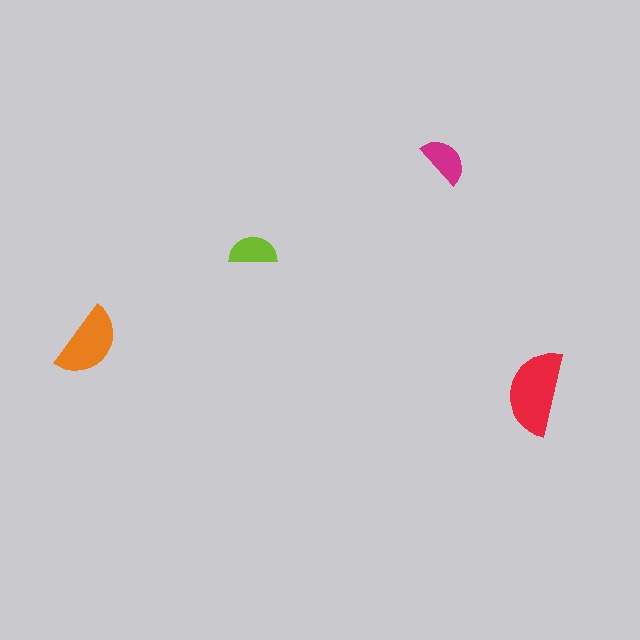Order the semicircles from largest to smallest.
the red one, the orange one, the magenta one, the lime one.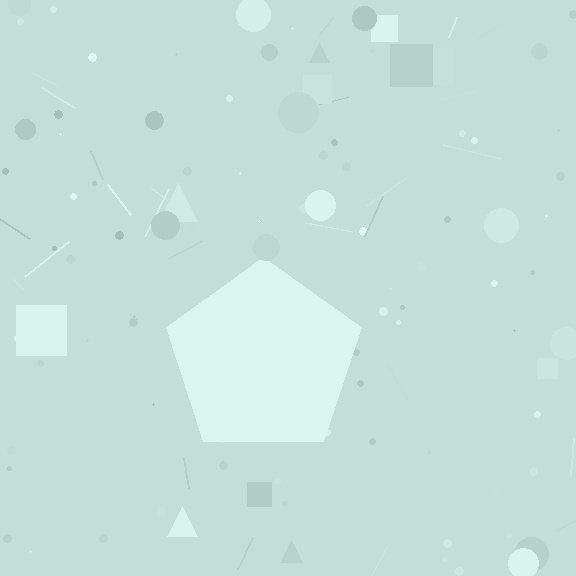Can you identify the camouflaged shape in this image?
The camouflaged shape is a pentagon.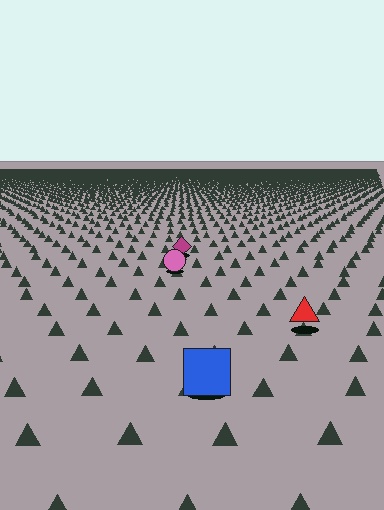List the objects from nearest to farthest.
From nearest to farthest: the blue square, the red triangle, the pink circle, the magenta diamond.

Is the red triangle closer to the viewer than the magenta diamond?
Yes. The red triangle is closer — you can tell from the texture gradient: the ground texture is coarser near it.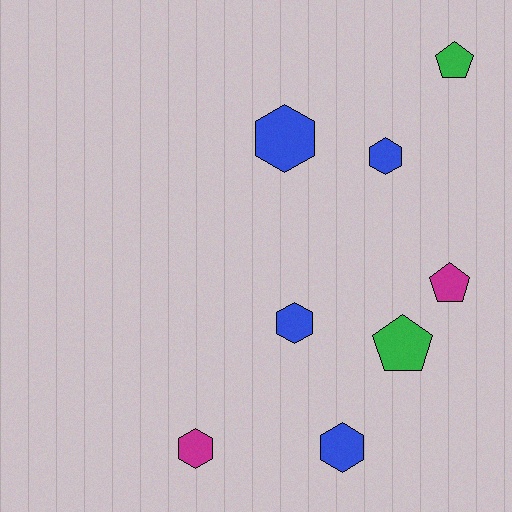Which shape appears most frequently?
Hexagon, with 5 objects.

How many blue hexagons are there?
There are 4 blue hexagons.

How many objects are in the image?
There are 8 objects.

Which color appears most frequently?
Blue, with 4 objects.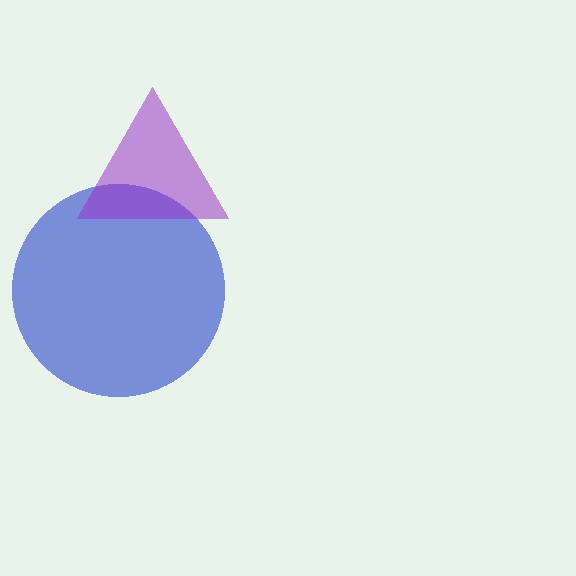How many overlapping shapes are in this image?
There are 2 overlapping shapes in the image.